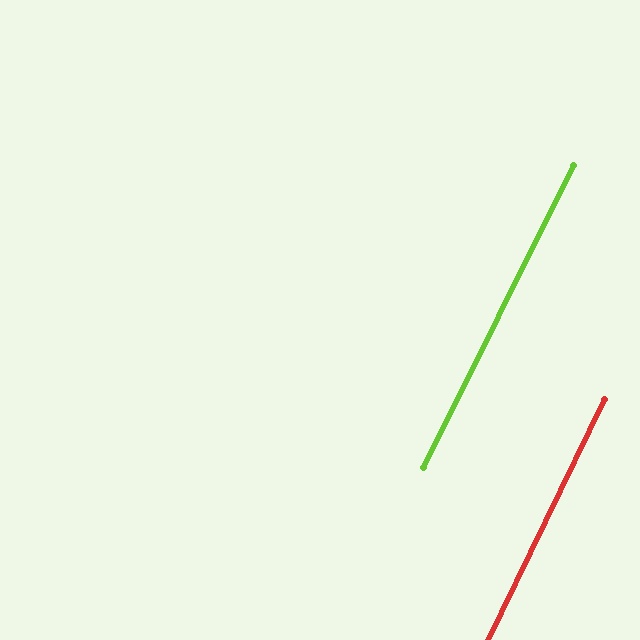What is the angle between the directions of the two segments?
Approximately 1 degree.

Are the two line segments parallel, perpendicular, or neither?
Parallel — their directions differ by only 0.5°.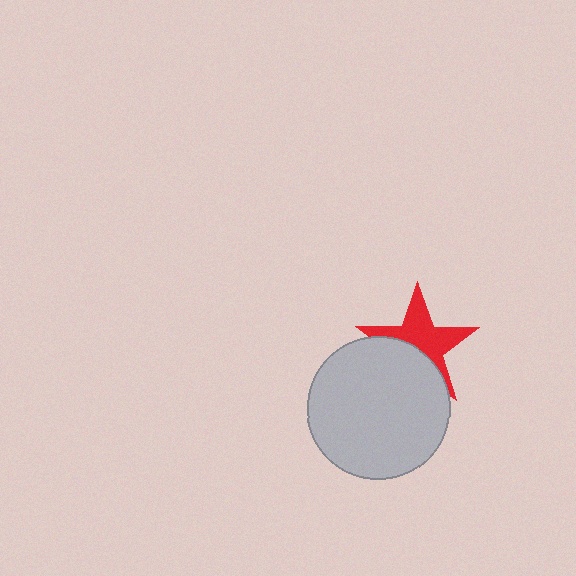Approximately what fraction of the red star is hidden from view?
Roughly 41% of the red star is hidden behind the light gray circle.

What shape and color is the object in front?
The object in front is a light gray circle.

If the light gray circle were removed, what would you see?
You would see the complete red star.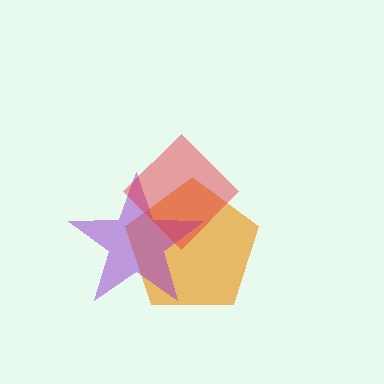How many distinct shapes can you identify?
There are 3 distinct shapes: an orange pentagon, a purple star, a red diamond.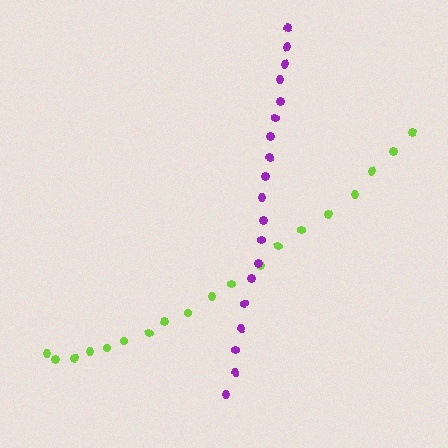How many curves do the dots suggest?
There are 2 distinct paths.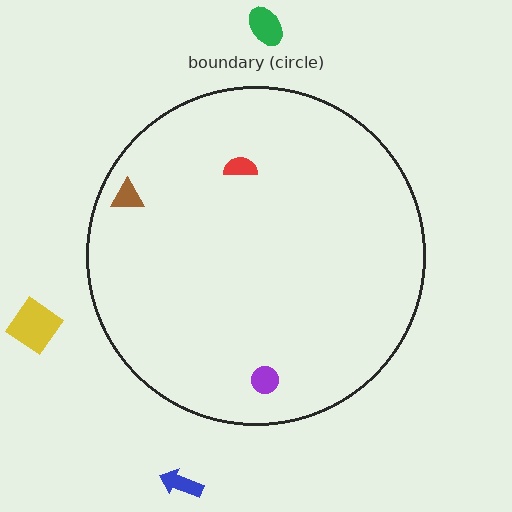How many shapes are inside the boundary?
3 inside, 3 outside.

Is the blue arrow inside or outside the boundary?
Outside.